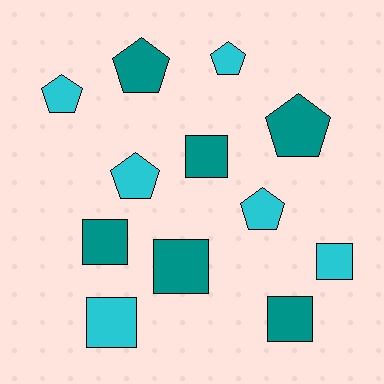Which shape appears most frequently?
Pentagon, with 6 objects.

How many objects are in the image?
There are 12 objects.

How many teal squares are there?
There are 4 teal squares.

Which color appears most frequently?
Cyan, with 6 objects.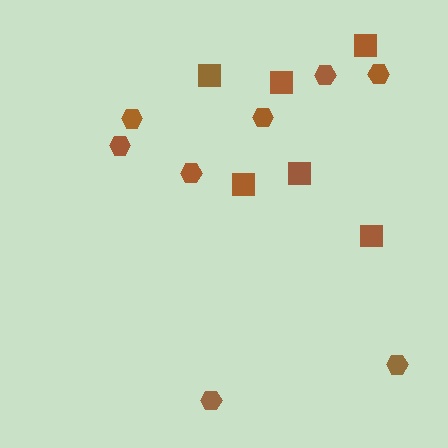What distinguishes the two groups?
There are 2 groups: one group of squares (6) and one group of hexagons (8).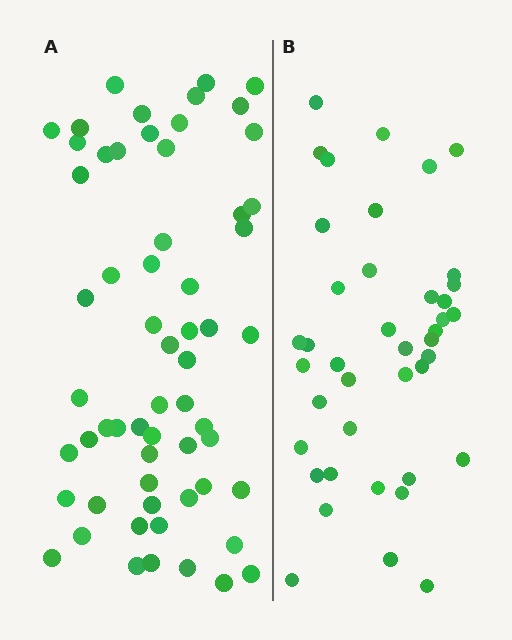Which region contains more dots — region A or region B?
Region A (the left region) has more dots.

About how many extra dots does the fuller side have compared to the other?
Region A has approximately 20 more dots than region B.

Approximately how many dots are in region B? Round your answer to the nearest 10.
About 40 dots. (The exact count is 41, which rounds to 40.)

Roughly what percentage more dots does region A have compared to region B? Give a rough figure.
About 45% more.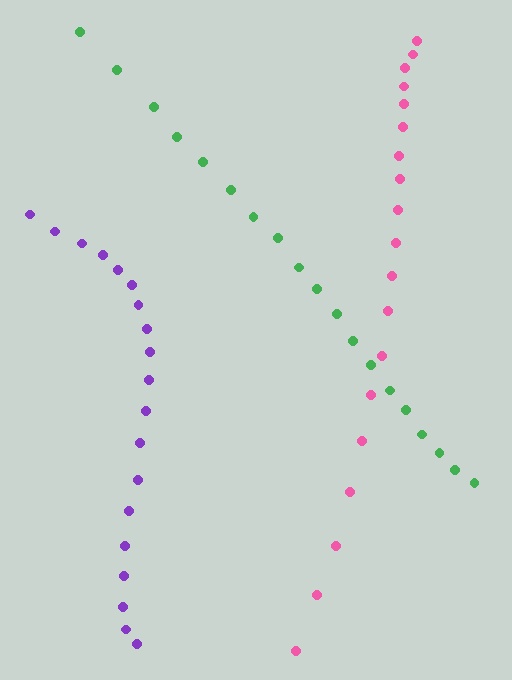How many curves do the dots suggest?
There are 3 distinct paths.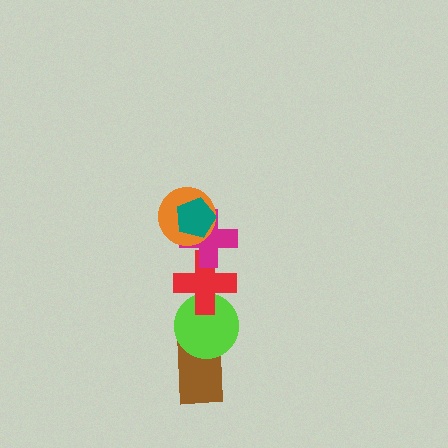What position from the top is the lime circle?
The lime circle is 5th from the top.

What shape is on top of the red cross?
The magenta cross is on top of the red cross.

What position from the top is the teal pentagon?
The teal pentagon is 1st from the top.